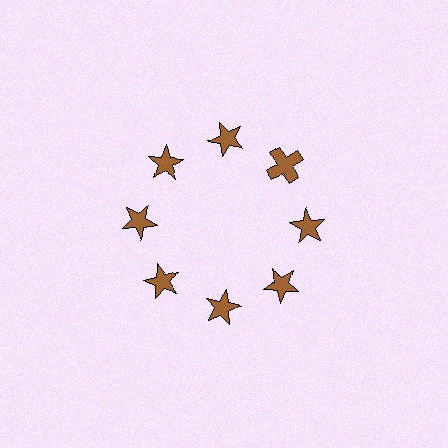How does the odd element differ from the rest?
It has a different shape: cross instead of star.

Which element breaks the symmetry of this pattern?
The brown cross at roughly the 2 o'clock position breaks the symmetry. All other shapes are brown stars.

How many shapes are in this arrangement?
There are 8 shapes arranged in a ring pattern.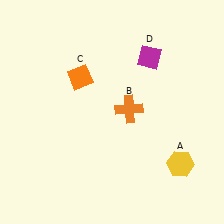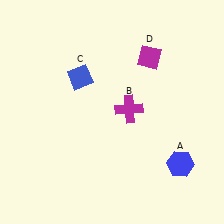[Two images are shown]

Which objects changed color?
A changed from yellow to blue. B changed from orange to magenta. C changed from orange to blue.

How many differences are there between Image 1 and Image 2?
There are 3 differences between the two images.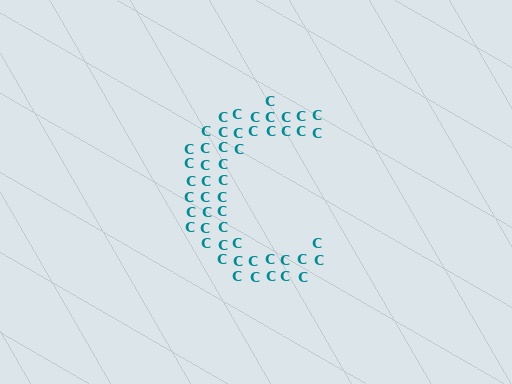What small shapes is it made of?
It is made of small letter C's.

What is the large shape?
The large shape is the letter C.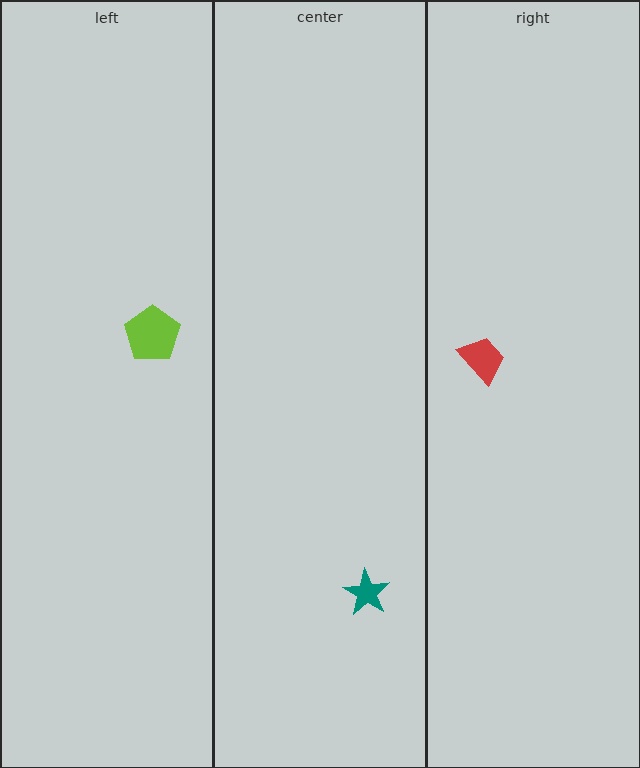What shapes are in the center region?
The teal star.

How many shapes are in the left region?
1.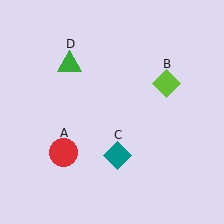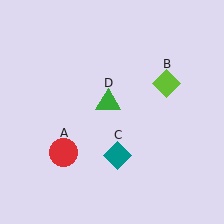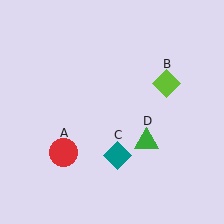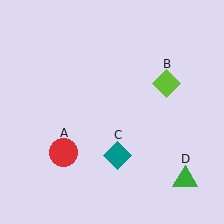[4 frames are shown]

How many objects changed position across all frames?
1 object changed position: green triangle (object D).